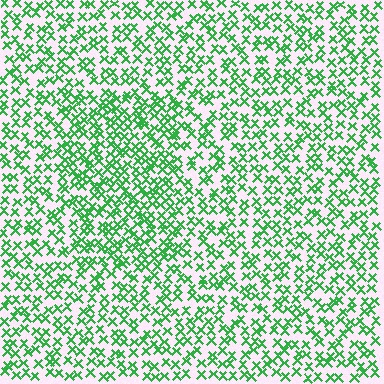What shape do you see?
I see a rectangle.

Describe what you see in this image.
The image contains small green elements arranged at two different densities. A rectangle-shaped region is visible where the elements are more densely packed than the surrounding area.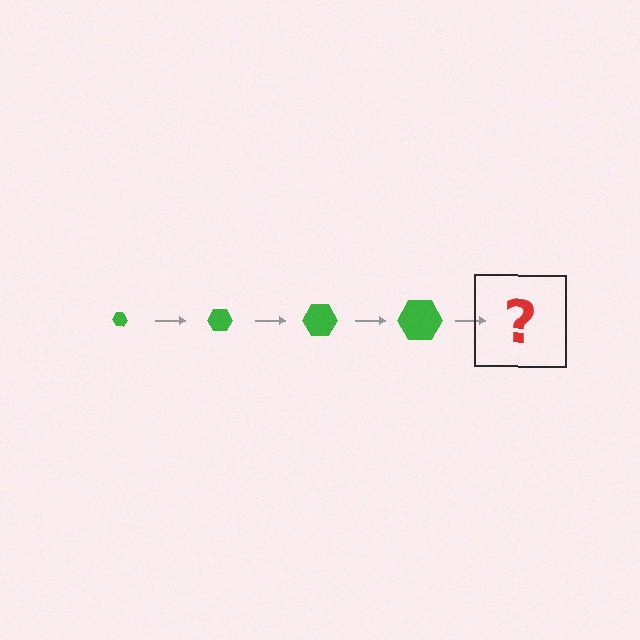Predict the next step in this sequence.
The next step is a green hexagon, larger than the previous one.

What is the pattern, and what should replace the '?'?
The pattern is that the hexagon gets progressively larger each step. The '?' should be a green hexagon, larger than the previous one.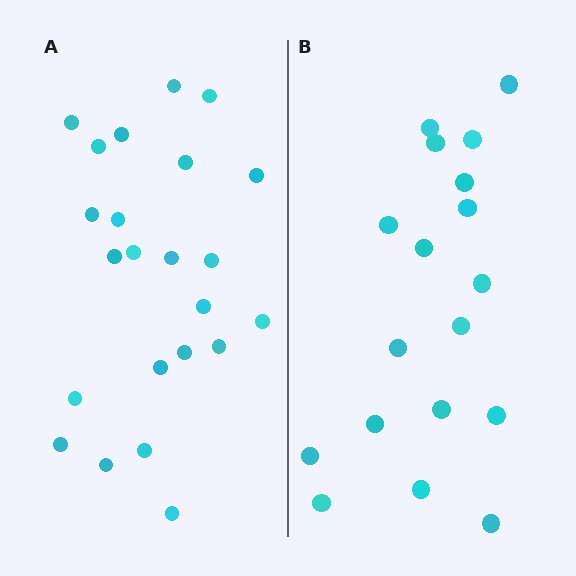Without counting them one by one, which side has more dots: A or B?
Region A (the left region) has more dots.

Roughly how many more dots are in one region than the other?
Region A has about 5 more dots than region B.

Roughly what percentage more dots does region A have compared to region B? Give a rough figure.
About 30% more.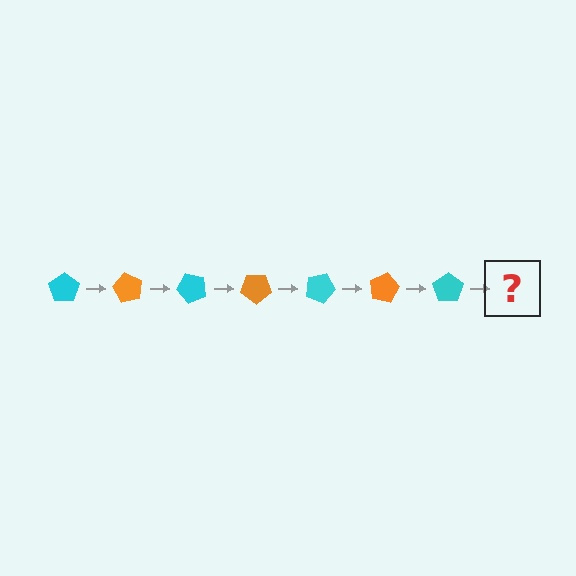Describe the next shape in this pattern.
It should be an orange pentagon, rotated 420 degrees from the start.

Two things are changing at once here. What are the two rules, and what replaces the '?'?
The two rules are that it rotates 60 degrees each step and the color cycles through cyan and orange. The '?' should be an orange pentagon, rotated 420 degrees from the start.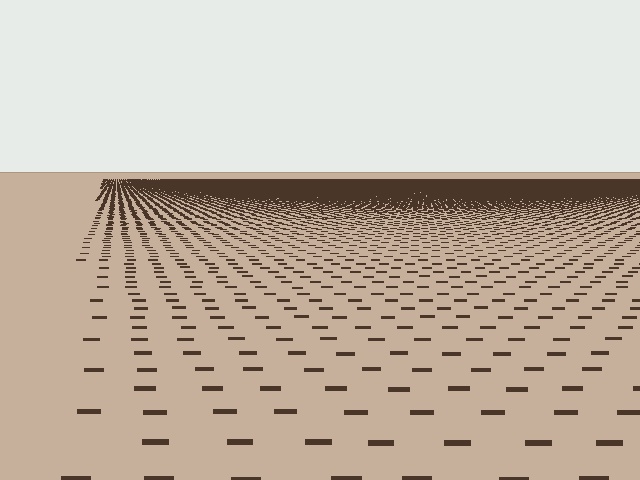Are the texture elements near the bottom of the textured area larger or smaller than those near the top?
Larger. Near the bottom, elements are closer to the viewer and appear at a bigger on-screen size.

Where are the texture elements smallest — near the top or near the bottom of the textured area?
Near the top.